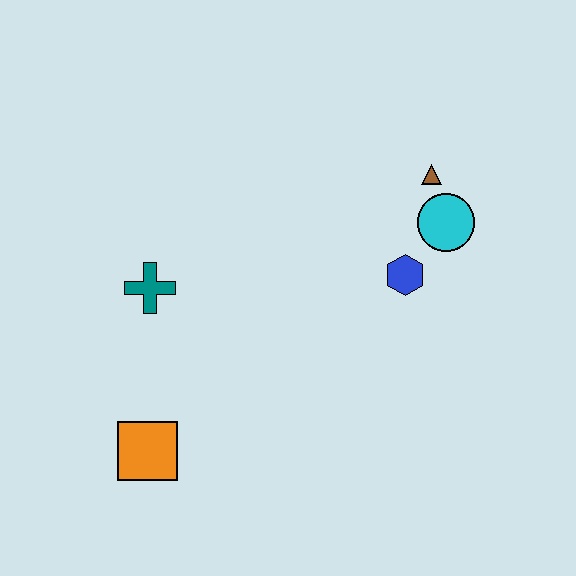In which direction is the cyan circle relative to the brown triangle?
The cyan circle is below the brown triangle.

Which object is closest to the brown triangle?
The cyan circle is closest to the brown triangle.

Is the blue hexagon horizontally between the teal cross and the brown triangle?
Yes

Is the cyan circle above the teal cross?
Yes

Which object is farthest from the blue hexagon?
The orange square is farthest from the blue hexagon.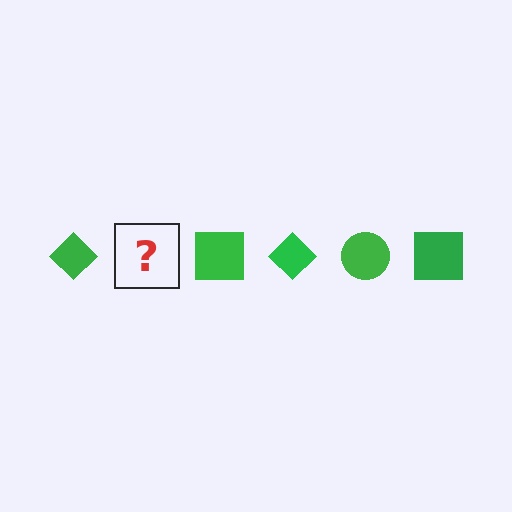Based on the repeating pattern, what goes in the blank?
The blank should be a green circle.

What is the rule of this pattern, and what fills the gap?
The rule is that the pattern cycles through diamond, circle, square shapes in green. The gap should be filled with a green circle.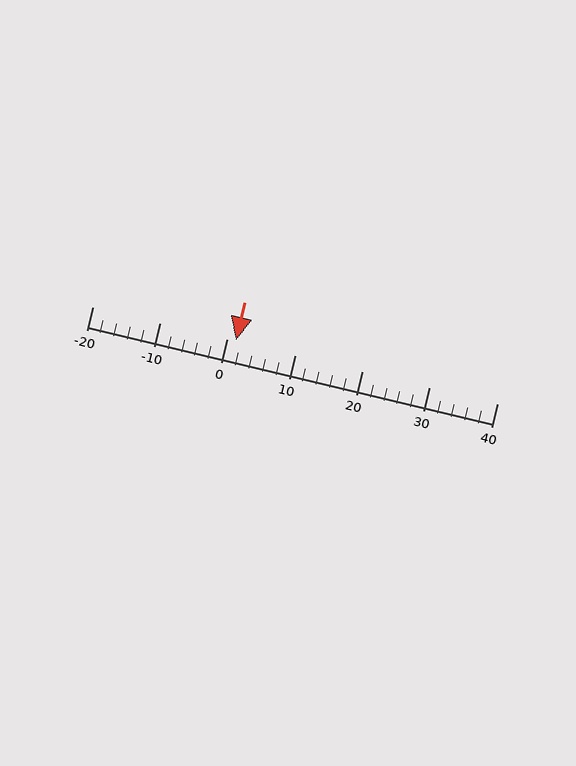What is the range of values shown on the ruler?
The ruler shows values from -20 to 40.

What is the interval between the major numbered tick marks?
The major tick marks are spaced 10 units apart.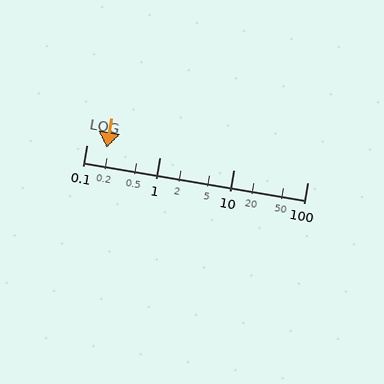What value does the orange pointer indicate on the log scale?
The pointer indicates approximately 0.19.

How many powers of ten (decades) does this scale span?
The scale spans 3 decades, from 0.1 to 100.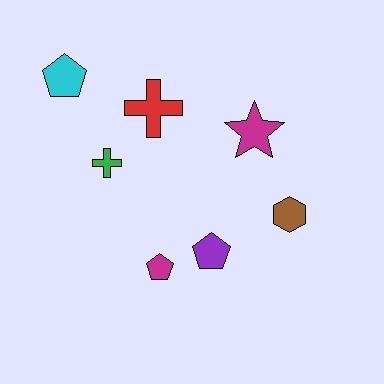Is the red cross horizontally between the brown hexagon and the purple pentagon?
No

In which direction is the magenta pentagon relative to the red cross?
The magenta pentagon is below the red cross.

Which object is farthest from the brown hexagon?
The cyan pentagon is farthest from the brown hexagon.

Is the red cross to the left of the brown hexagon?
Yes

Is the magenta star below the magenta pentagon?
No